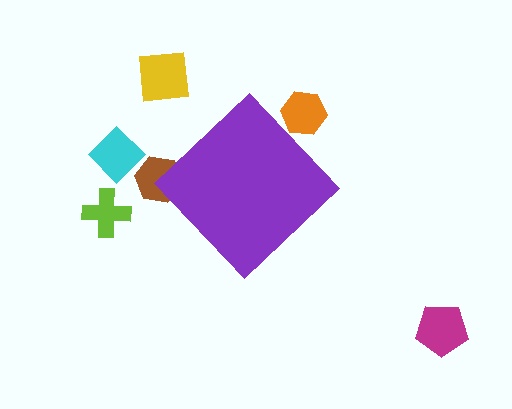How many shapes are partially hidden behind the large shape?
2 shapes are partially hidden.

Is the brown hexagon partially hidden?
Yes, the brown hexagon is partially hidden behind the purple diamond.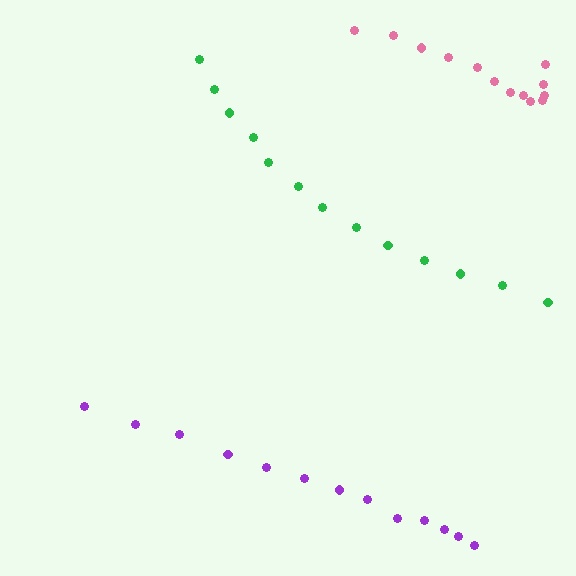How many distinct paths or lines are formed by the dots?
There are 3 distinct paths.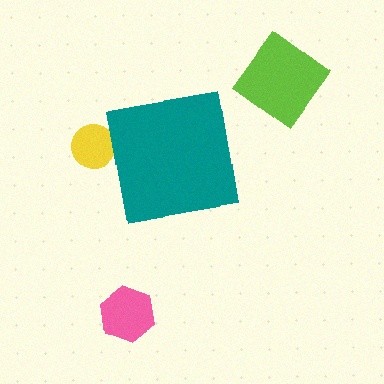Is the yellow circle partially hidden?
Yes, the yellow circle is partially hidden behind the teal square.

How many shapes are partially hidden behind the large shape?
1 shape is partially hidden.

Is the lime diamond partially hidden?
No, the lime diamond is fully visible.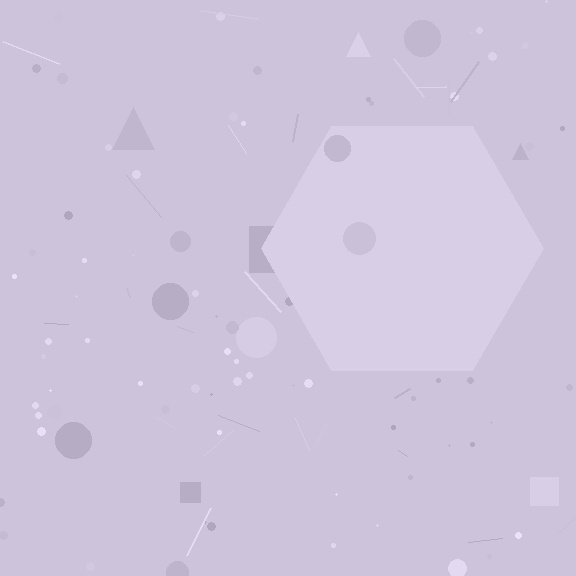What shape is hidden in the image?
A hexagon is hidden in the image.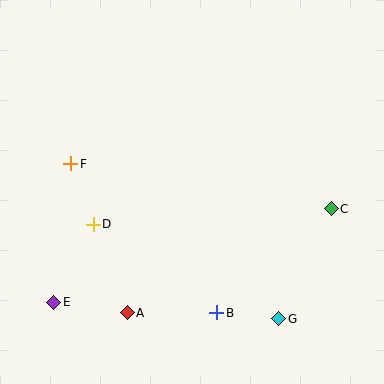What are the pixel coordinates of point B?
Point B is at (217, 313).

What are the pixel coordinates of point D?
Point D is at (93, 224).